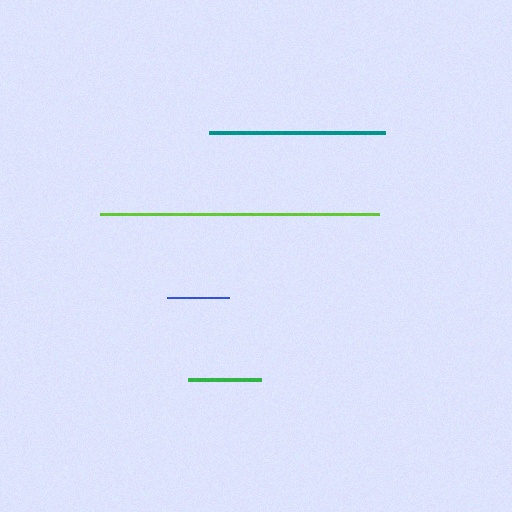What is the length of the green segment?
The green segment is approximately 73 pixels long.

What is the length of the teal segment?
The teal segment is approximately 176 pixels long.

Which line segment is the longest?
The lime line is the longest at approximately 279 pixels.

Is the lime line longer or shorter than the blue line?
The lime line is longer than the blue line.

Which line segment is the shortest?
The blue line is the shortest at approximately 62 pixels.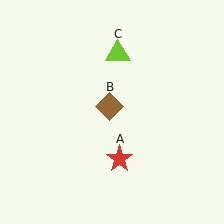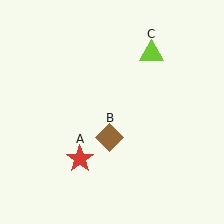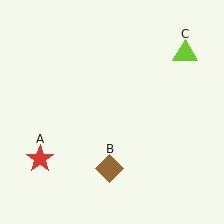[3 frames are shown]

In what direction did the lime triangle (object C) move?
The lime triangle (object C) moved right.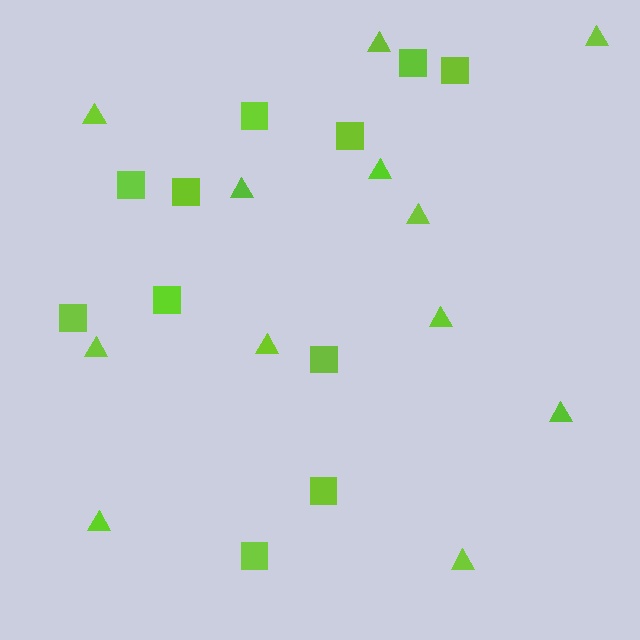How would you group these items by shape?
There are 2 groups: one group of squares (11) and one group of triangles (12).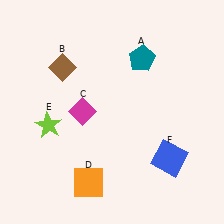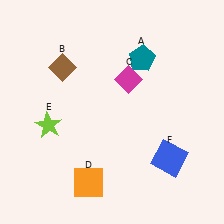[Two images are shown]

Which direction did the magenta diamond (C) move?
The magenta diamond (C) moved right.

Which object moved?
The magenta diamond (C) moved right.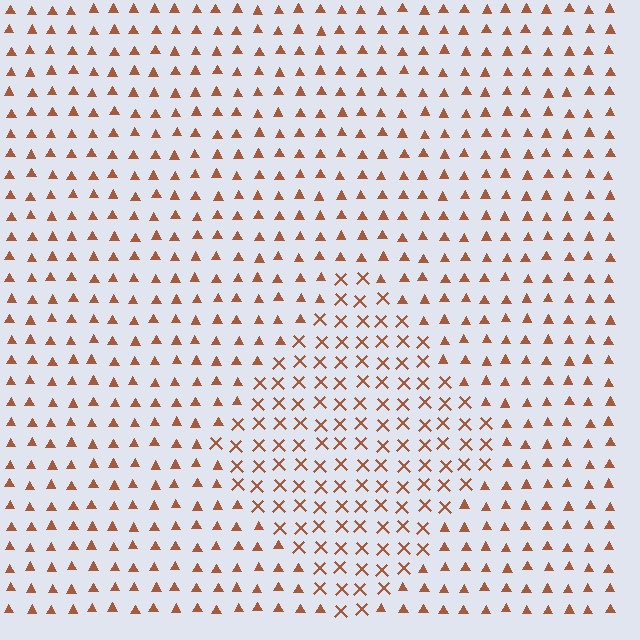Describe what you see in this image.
The image is filled with small brown elements arranged in a uniform grid. A diamond-shaped region contains X marks, while the surrounding area contains triangles. The boundary is defined purely by the change in element shape.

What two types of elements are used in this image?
The image uses X marks inside the diamond region and triangles outside it.